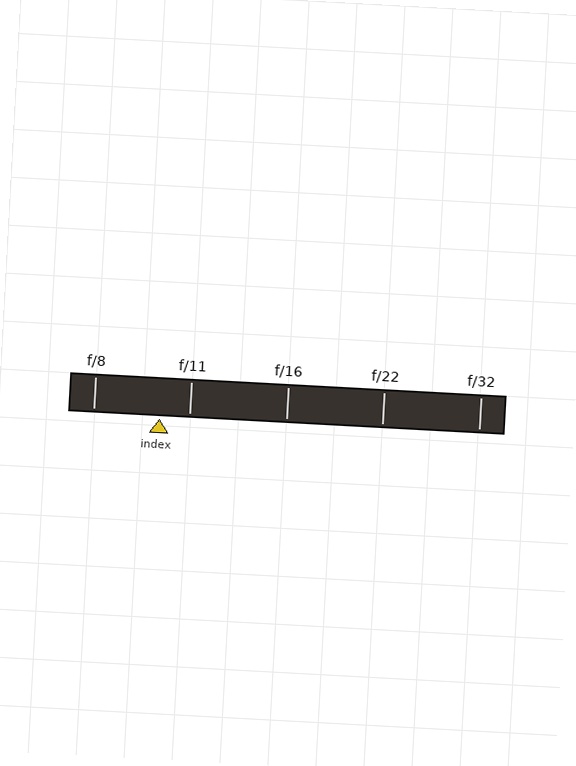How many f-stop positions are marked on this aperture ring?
There are 5 f-stop positions marked.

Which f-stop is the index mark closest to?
The index mark is closest to f/11.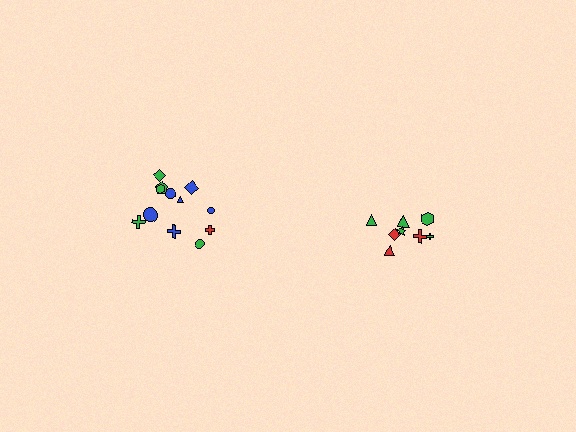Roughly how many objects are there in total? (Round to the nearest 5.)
Roughly 20 objects in total.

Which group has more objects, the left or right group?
The left group.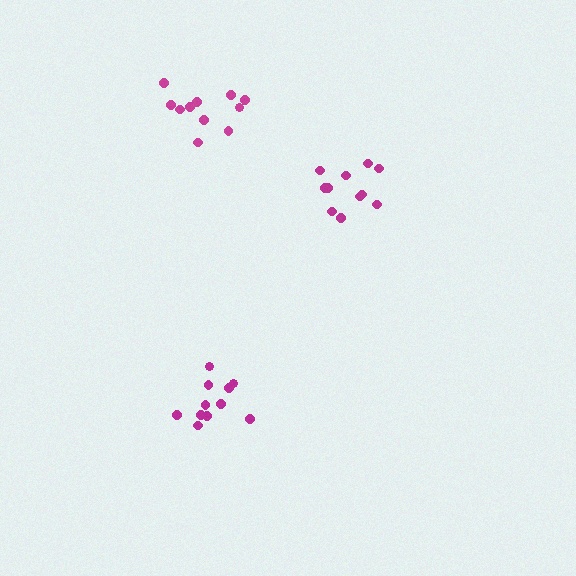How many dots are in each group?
Group 1: 11 dots, Group 2: 11 dots, Group 3: 11 dots (33 total).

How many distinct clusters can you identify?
There are 3 distinct clusters.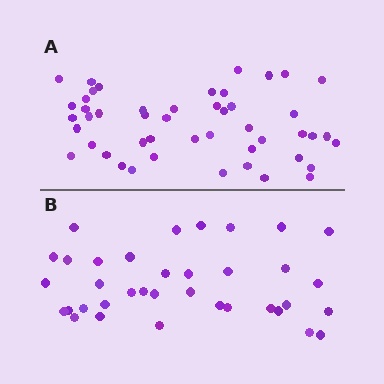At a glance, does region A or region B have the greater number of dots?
Region A (the top region) has more dots.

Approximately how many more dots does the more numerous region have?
Region A has roughly 12 or so more dots than region B.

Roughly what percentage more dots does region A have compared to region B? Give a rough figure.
About 35% more.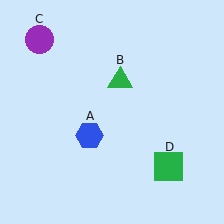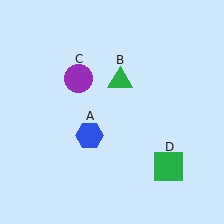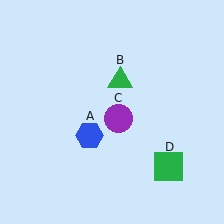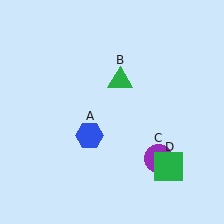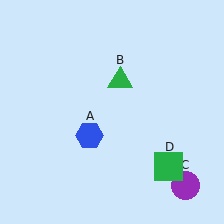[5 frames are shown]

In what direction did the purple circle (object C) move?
The purple circle (object C) moved down and to the right.